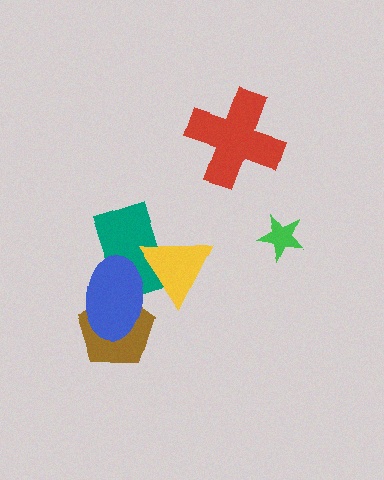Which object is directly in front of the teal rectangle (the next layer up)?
The yellow triangle is directly in front of the teal rectangle.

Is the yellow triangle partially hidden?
Yes, it is partially covered by another shape.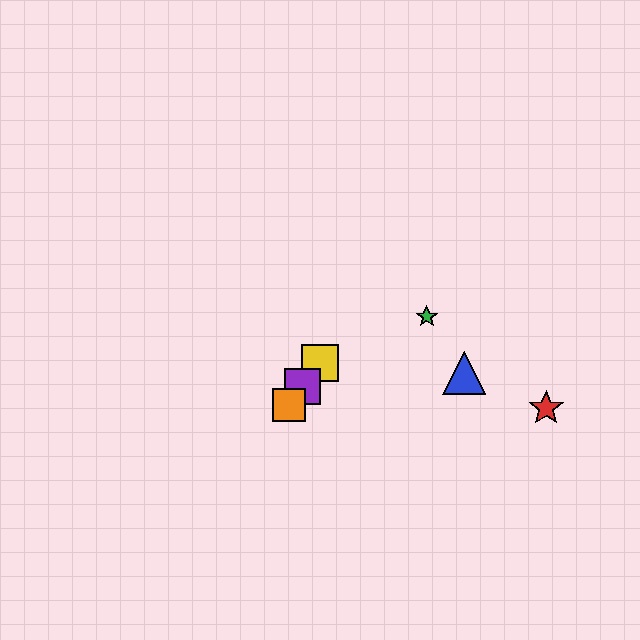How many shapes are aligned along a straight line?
3 shapes (the yellow square, the purple square, the orange square) are aligned along a straight line.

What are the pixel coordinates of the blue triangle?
The blue triangle is at (464, 373).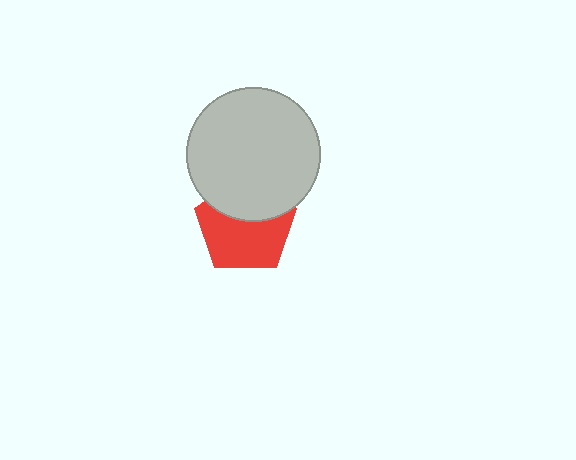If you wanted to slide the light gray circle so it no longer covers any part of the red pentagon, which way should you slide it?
Slide it up — that is the most direct way to separate the two shapes.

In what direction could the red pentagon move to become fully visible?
The red pentagon could move down. That would shift it out from behind the light gray circle entirely.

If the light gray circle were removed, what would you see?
You would see the complete red pentagon.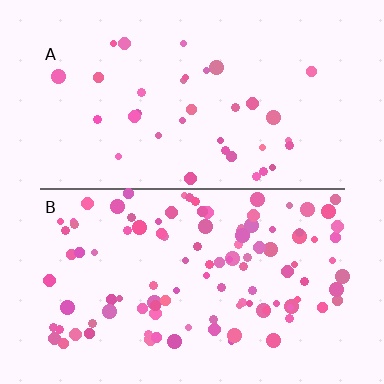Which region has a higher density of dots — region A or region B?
B (the bottom).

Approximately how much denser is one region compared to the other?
Approximately 3.1× — region B over region A.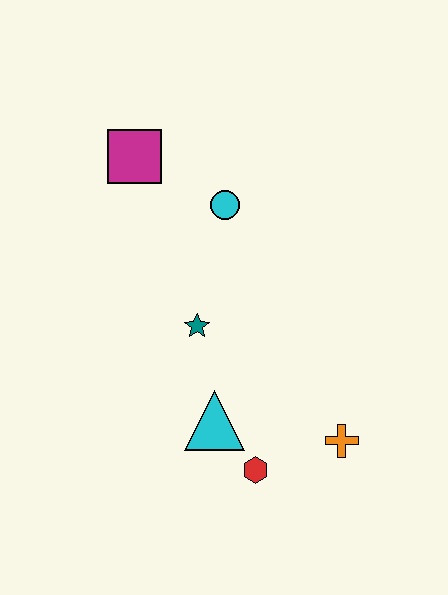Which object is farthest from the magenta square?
The orange cross is farthest from the magenta square.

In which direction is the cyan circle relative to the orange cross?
The cyan circle is above the orange cross.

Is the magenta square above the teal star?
Yes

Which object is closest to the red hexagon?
The cyan triangle is closest to the red hexagon.